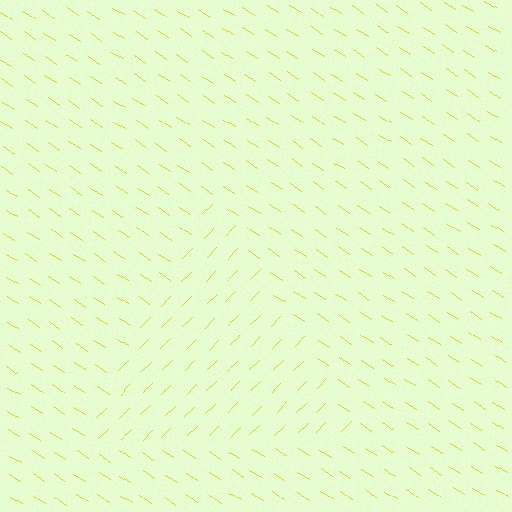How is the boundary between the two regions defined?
The boundary is defined purely by a change in line orientation (approximately 78 degrees difference). All lines are the same color and thickness.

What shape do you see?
I see a triangle.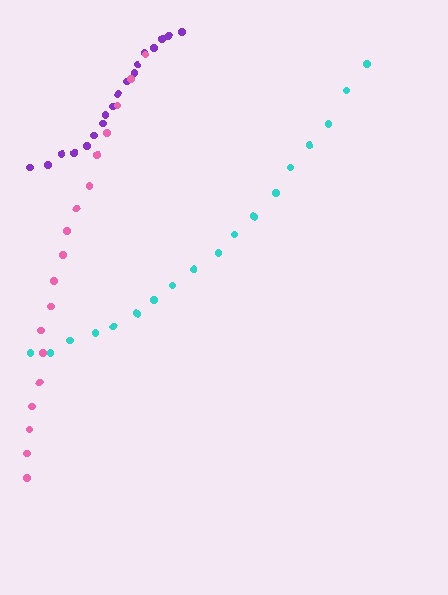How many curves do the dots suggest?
There are 3 distinct paths.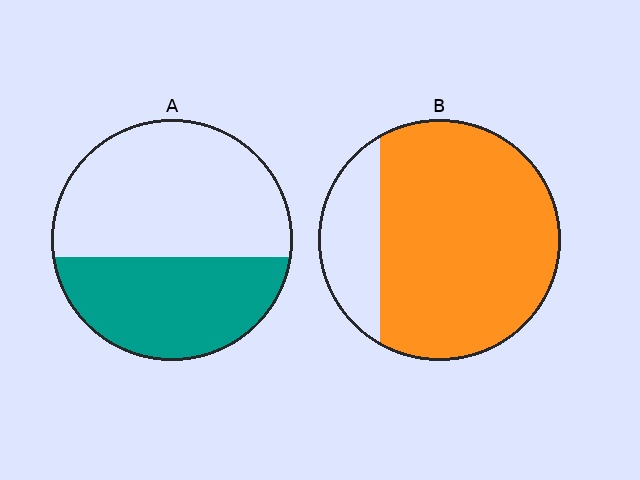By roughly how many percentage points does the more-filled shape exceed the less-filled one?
By roughly 40 percentage points (B over A).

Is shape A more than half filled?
No.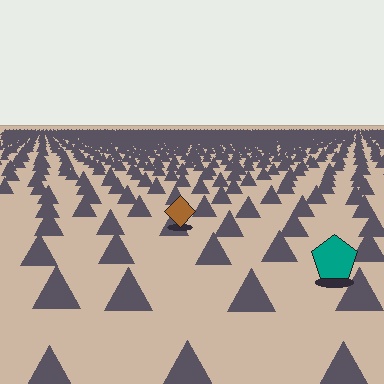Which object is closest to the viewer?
The teal pentagon is closest. The texture marks near it are larger and more spread out.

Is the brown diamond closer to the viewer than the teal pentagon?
No. The teal pentagon is closer — you can tell from the texture gradient: the ground texture is coarser near it.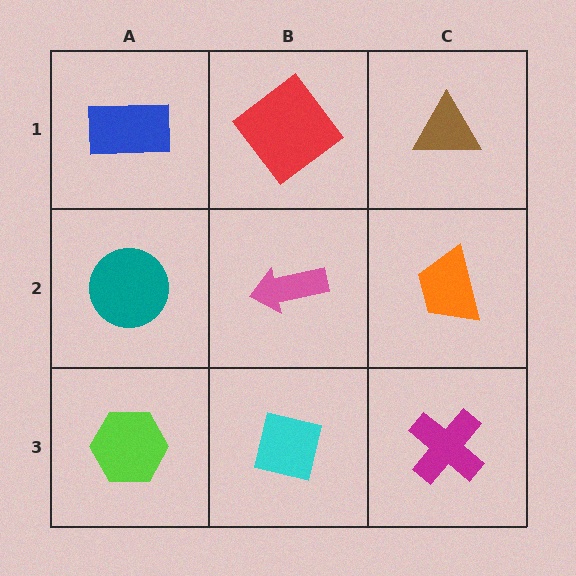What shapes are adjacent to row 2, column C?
A brown triangle (row 1, column C), a magenta cross (row 3, column C), a pink arrow (row 2, column B).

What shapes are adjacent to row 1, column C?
An orange trapezoid (row 2, column C), a red diamond (row 1, column B).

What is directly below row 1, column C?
An orange trapezoid.